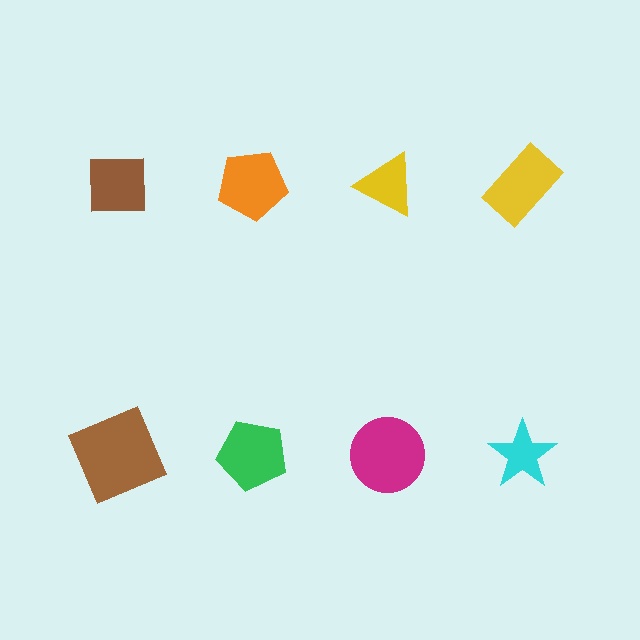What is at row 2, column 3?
A magenta circle.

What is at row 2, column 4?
A cyan star.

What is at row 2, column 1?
A brown square.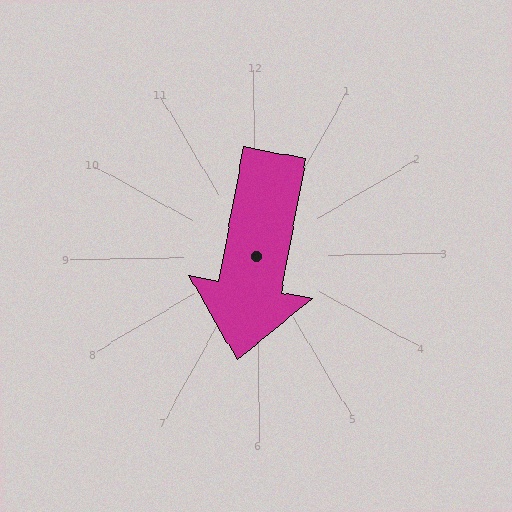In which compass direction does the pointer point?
South.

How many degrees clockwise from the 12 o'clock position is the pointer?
Approximately 191 degrees.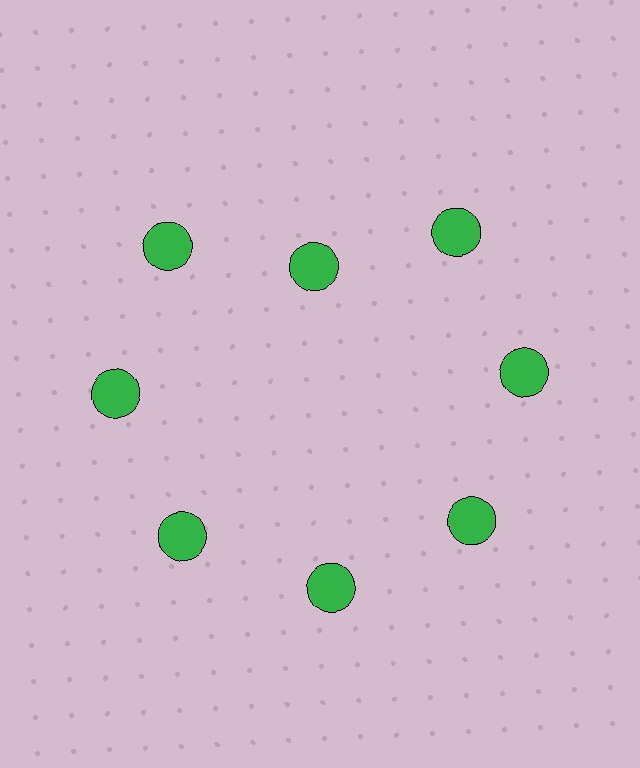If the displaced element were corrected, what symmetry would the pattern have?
It would have 8-fold rotational symmetry — the pattern would map onto itself every 45 degrees.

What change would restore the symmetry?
The symmetry would be restored by moving it outward, back onto the ring so that all 8 circles sit at equal angles and equal distance from the center.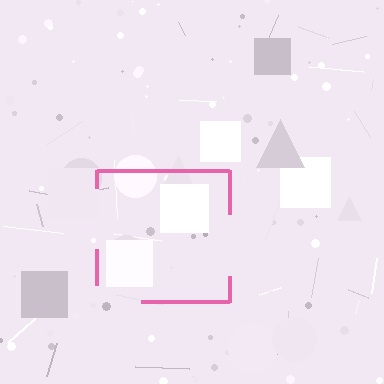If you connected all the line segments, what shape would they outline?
They would outline a square.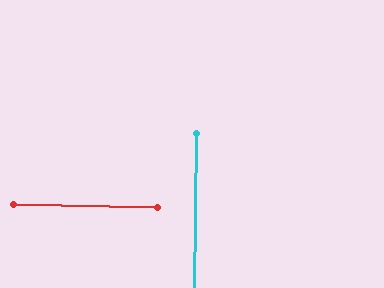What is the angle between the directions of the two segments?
Approximately 90 degrees.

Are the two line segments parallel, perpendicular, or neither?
Perpendicular — they meet at approximately 90°.